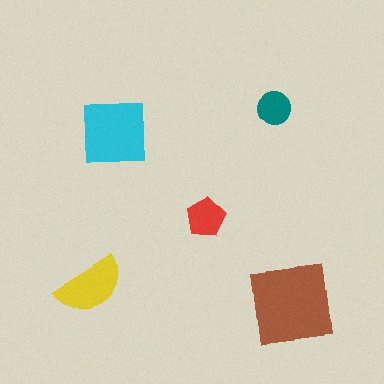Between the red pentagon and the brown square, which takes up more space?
The brown square.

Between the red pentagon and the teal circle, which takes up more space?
The red pentagon.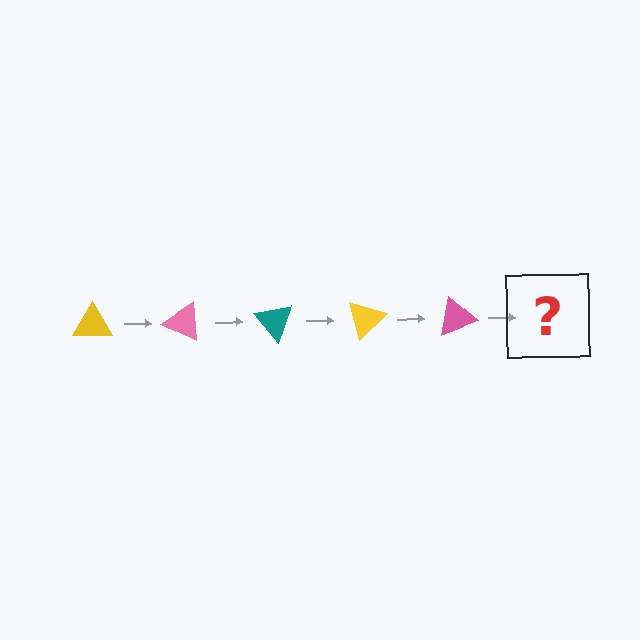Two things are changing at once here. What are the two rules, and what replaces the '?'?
The two rules are that it rotates 25 degrees each step and the color cycles through yellow, pink, and teal. The '?' should be a teal triangle, rotated 125 degrees from the start.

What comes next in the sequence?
The next element should be a teal triangle, rotated 125 degrees from the start.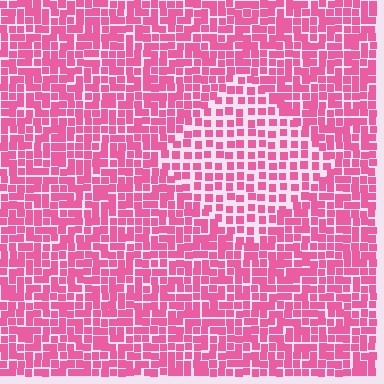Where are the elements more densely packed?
The elements are more densely packed outside the diamond boundary.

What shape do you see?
I see a diamond.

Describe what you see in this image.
The image contains small pink elements arranged at two different densities. A diamond-shaped region is visible where the elements are less densely packed than the surrounding area.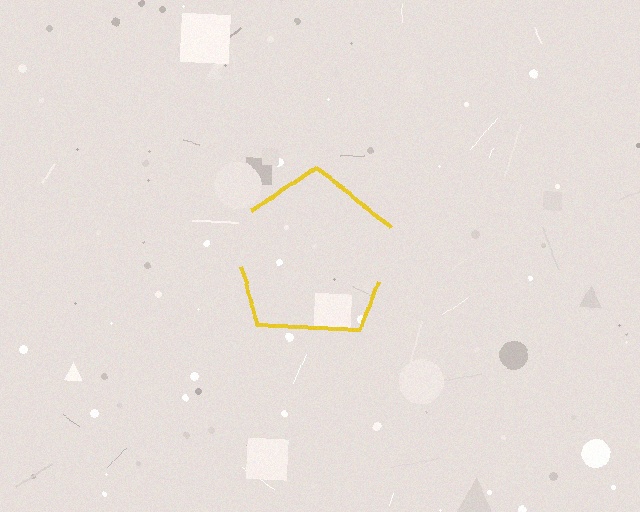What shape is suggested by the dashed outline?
The dashed outline suggests a pentagon.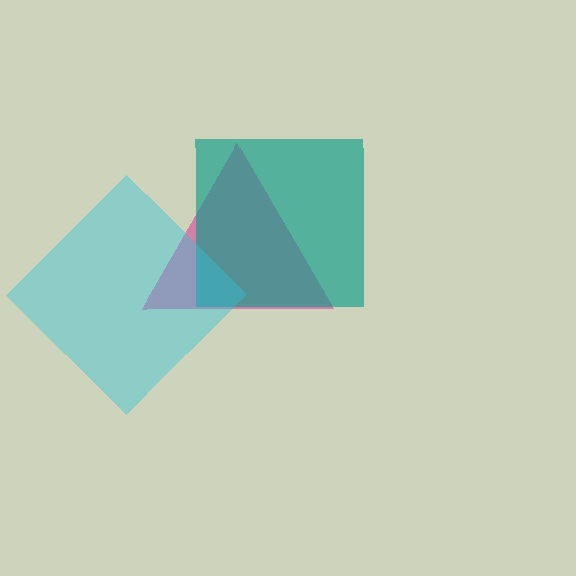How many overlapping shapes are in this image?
There are 3 overlapping shapes in the image.